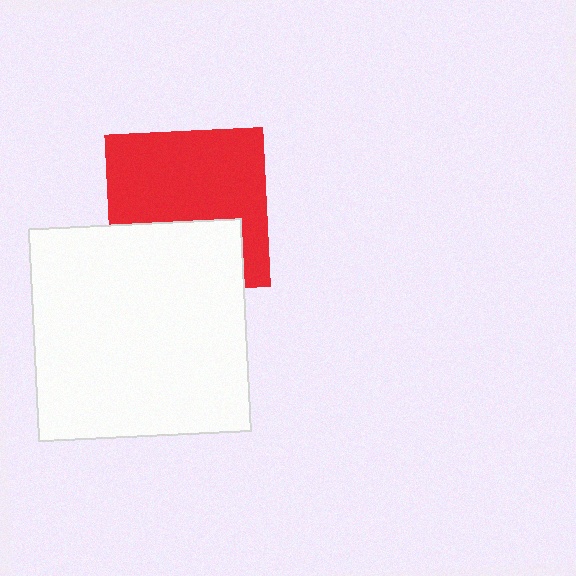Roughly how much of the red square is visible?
About half of it is visible (roughly 63%).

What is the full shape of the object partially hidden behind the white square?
The partially hidden object is a red square.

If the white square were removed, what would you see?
You would see the complete red square.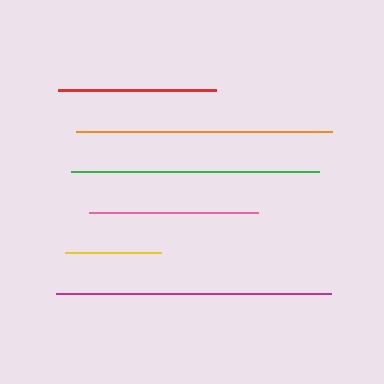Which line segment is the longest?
The magenta line is the longest at approximately 275 pixels.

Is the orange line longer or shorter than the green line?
The orange line is longer than the green line.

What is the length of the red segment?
The red segment is approximately 159 pixels long.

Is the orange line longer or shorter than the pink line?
The orange line is longer than the pink line.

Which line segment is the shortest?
The yellow line is the shortest at approximately 96 pixels.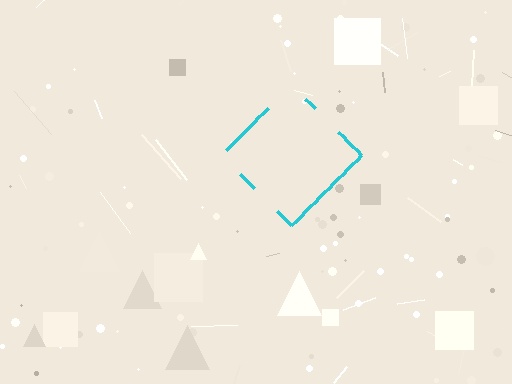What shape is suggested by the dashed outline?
The dashed outline suggests a diamond.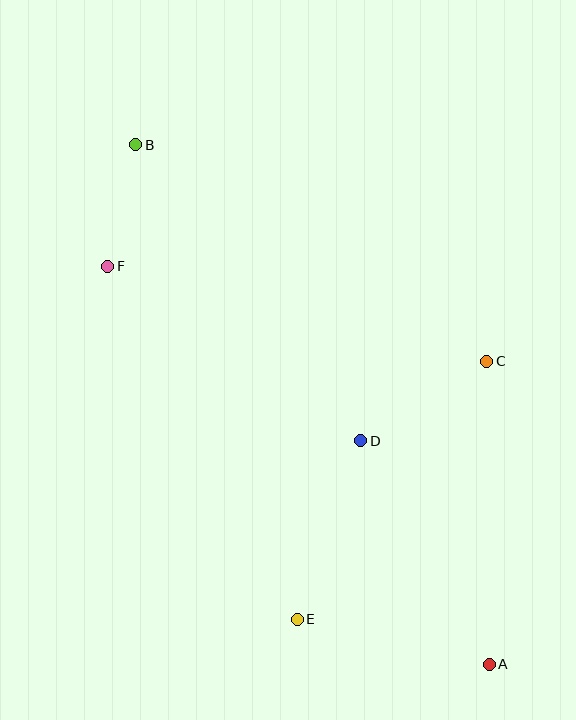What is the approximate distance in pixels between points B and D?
The distance between B and D is approximately 372 pixels.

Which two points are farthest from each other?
Points A and B are farthest from each other.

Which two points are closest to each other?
Points B and F are closest to each other.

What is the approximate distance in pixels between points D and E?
The distance between D and E is approximately 189 pixels.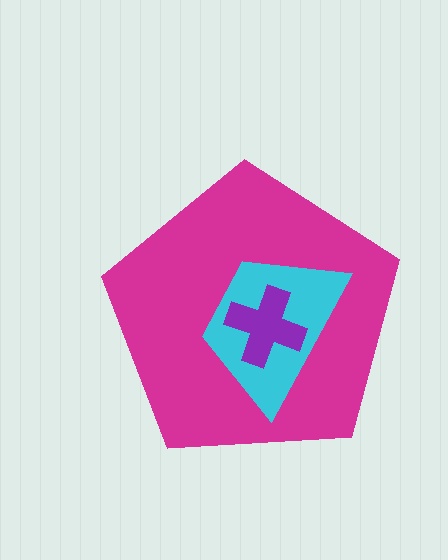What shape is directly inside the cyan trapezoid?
The purple cross.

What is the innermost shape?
The purple cross.